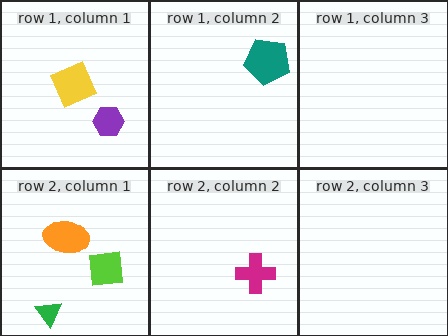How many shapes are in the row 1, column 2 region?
1.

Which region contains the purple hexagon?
The row 1, column 1 region.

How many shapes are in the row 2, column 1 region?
3.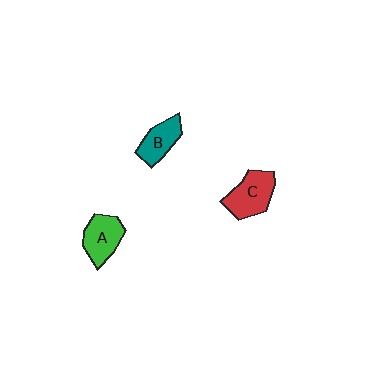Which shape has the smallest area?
Shape B (teal).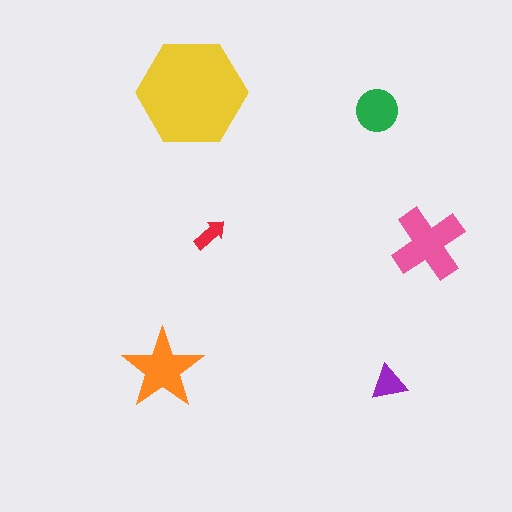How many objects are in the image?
There are 6 objects in the image.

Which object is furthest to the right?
The pink cross is rightmost.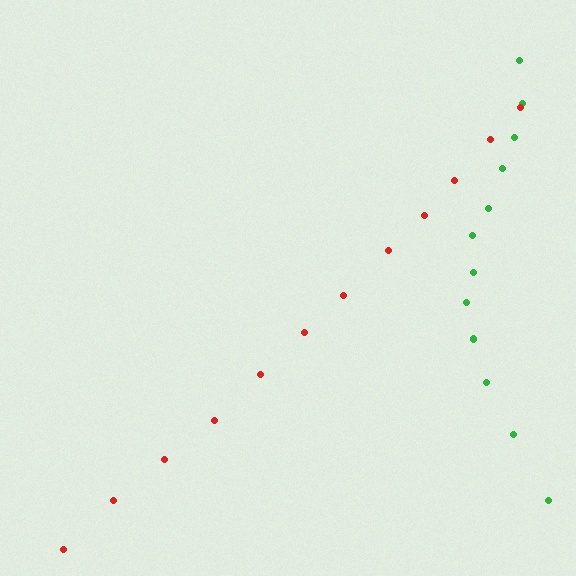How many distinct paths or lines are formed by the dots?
There are 2 distinct paths.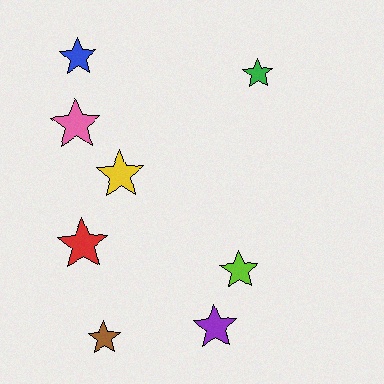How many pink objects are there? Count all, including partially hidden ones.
There is 1 pink object.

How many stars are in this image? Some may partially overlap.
There are 8 stars.